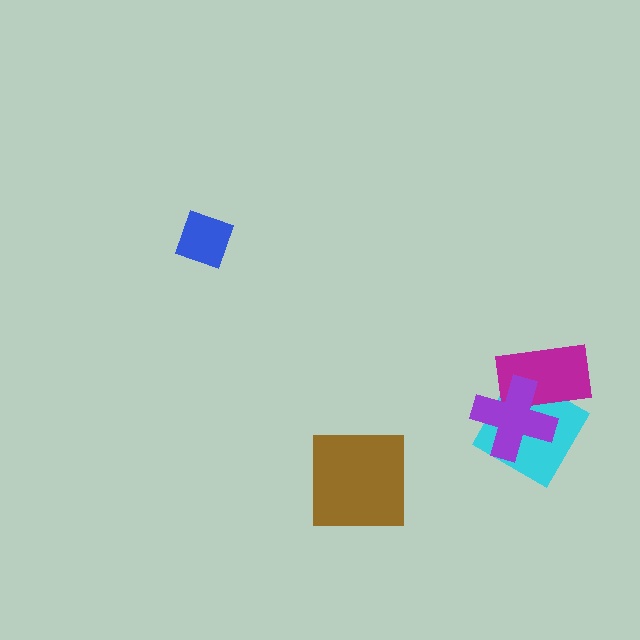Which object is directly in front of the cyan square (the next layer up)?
The magenta rectangle is directly in front of the cyan square.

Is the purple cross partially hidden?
No, no other shape covers it.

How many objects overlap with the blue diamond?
0 objects overlap with the blue diamond.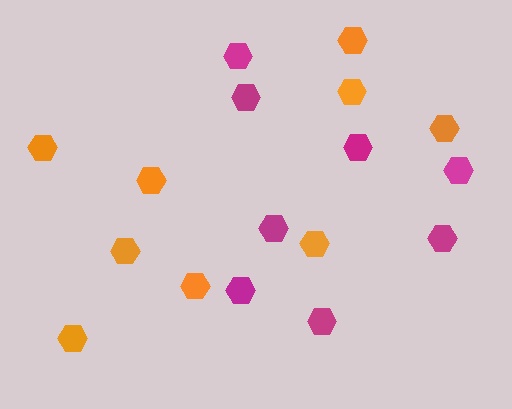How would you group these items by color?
There are 2 groups: one group of magenta hexagons (8) and one group of orange hexagons (9).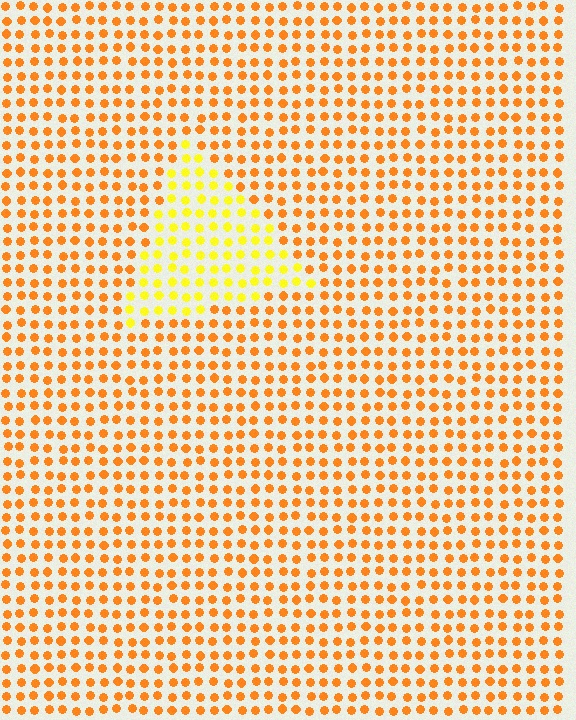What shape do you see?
I see a triangle.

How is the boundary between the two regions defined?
The boundary is defined purely by a slight shift in hue (about 32 degrees). Spacing, size, and orientation are identical on both sides.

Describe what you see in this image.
The image is filled with small orange elements in a uniform arrangement. A triangle-shaped region is visible where the elements are tinted to a slightly different hue, forming a subtle color boundary.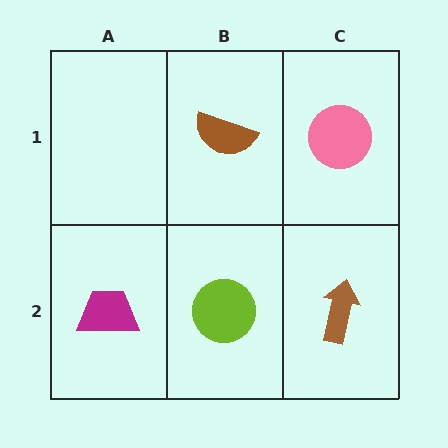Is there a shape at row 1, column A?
No, that cell is empty.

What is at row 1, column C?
A pink circle.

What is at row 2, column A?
A magenta trapezoid.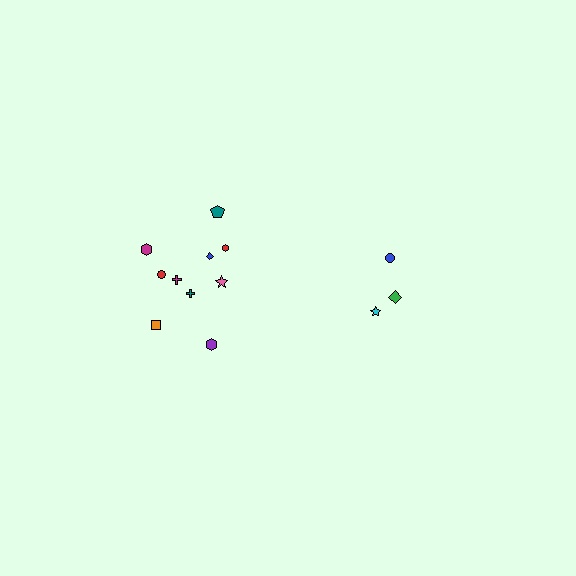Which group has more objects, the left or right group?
The left group.